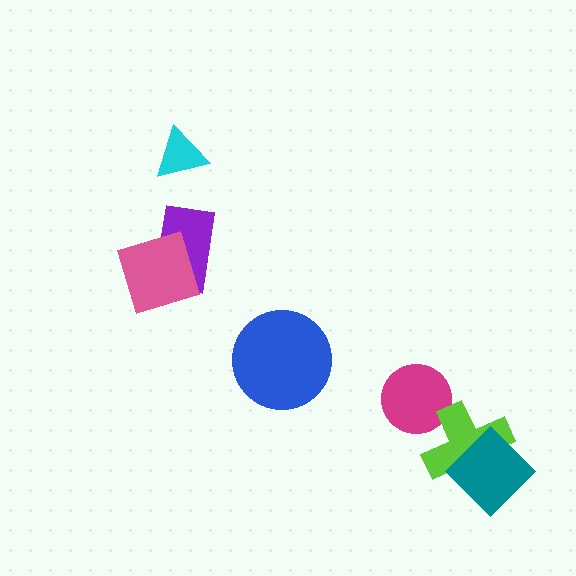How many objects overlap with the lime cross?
2 objects overlap with the lime cross.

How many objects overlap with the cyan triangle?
0 objects overlap with the cyan triangle.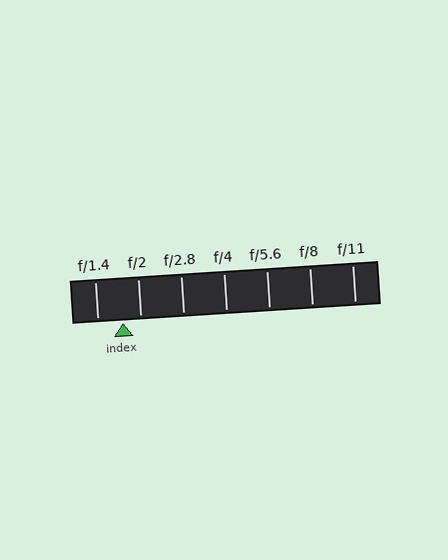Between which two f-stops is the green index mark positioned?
The index mark is between f/1.4 and f/2.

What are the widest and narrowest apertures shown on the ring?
The widest aperture shown is f/1.4 and the narrowest is f/11.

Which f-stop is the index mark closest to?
The index mark is closest to f/2.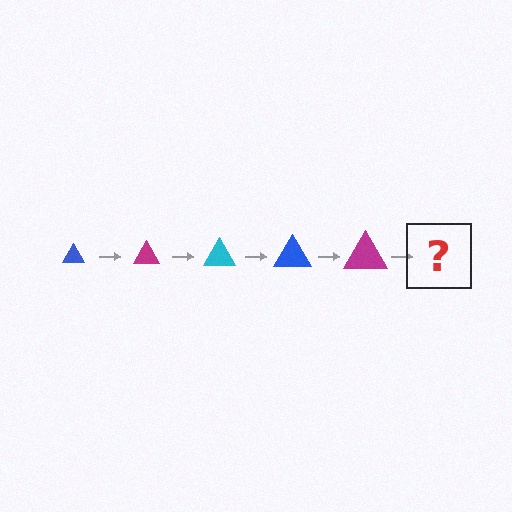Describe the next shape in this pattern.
It should be a cyan triangle, larger than the previous one.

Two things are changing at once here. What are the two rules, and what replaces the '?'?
The two rules are that the triangle grows larger each step and the color cycles through blue, magenta, and cyan. The '?' should be a cyan triangle, larger than the previous one.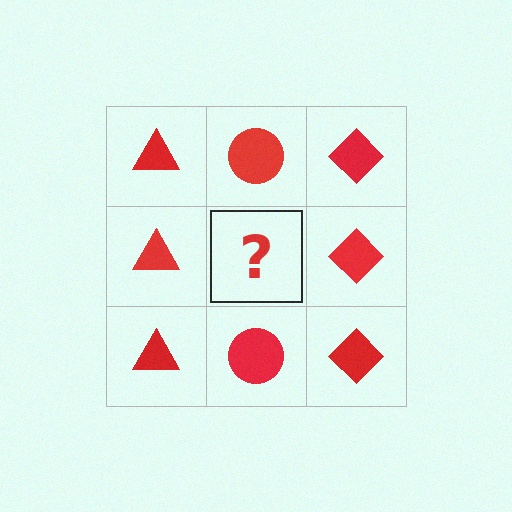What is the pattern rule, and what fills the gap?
The rule is that each column has a consistent shape. The gap should be filled with a red circle.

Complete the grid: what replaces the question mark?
The question mark should be replaced with a red circle.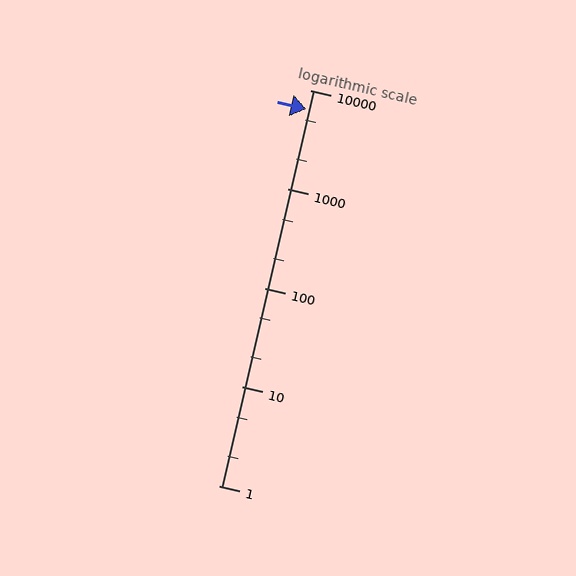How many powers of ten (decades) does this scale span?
The scale spans 4 decades, from 1 to 10000.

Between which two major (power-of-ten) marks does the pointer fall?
The pointer is between 1000 and 10000.